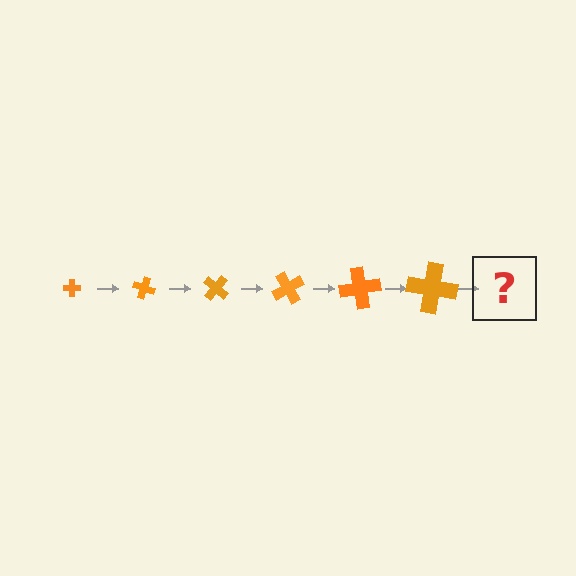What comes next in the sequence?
The next element should be a cross, larger than the previous one and rotated 120 degrees from the start.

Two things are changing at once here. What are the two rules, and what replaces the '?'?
The two rules are that the cross grows larger each step and it rotates 20 degrees each step. The '?' should be a cross, larger than the previous one and rotated 120 degrees from the start.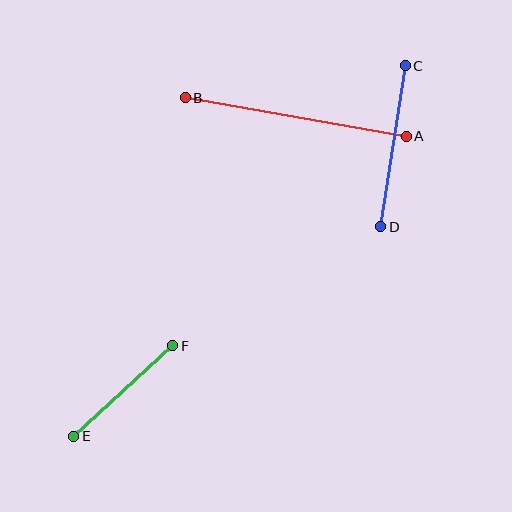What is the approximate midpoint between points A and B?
The midpoint is at approximately (296, 117) pixels.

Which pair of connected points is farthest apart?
Points A and B are farthest apart.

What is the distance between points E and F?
The distance is approximately 134 pixels.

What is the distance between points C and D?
The distance is approximately 163 pixels.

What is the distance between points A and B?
The distance is approximately 224 pixels.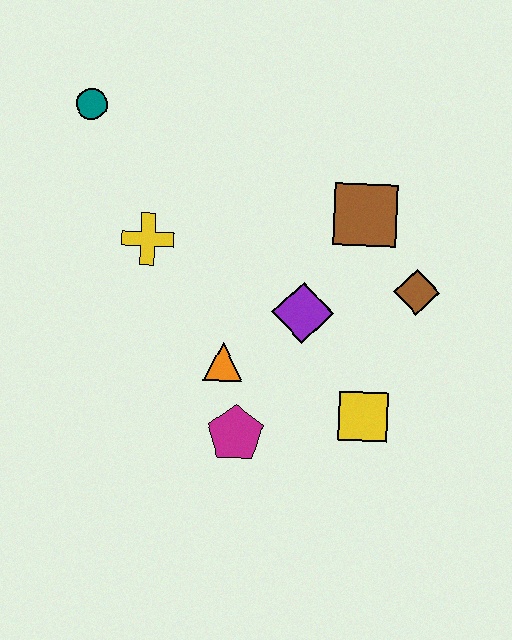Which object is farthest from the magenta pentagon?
The teal circle is farthest from the magenta pentagon.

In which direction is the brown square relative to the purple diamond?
The brown square is above the purple diamond.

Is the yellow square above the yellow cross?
No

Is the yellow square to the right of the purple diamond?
Yes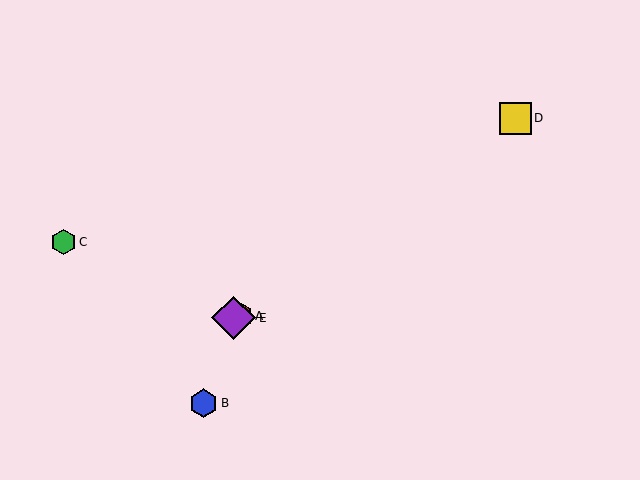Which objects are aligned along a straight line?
Objects A, D, E are aligned along a straight line.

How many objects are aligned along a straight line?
3 objects (A, D, E) are aligned along a straight line.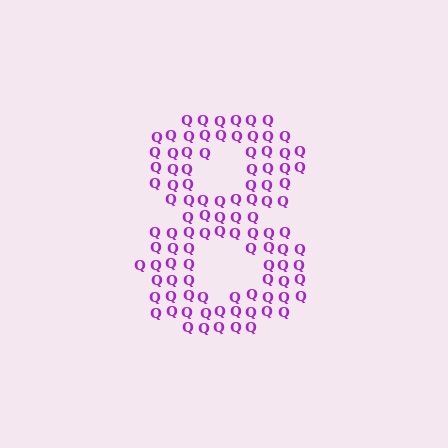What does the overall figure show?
The overall figure shows the digit 8.